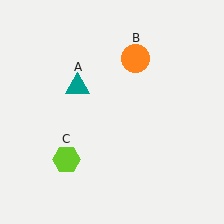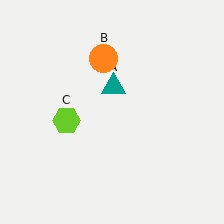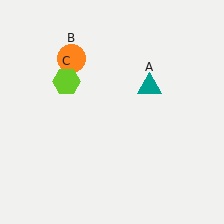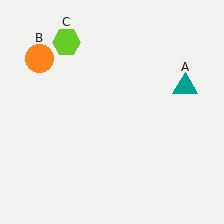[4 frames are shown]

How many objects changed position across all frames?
3 objects changed position: teal triangle (object A), orange circle (object B), lime hexagon (object C).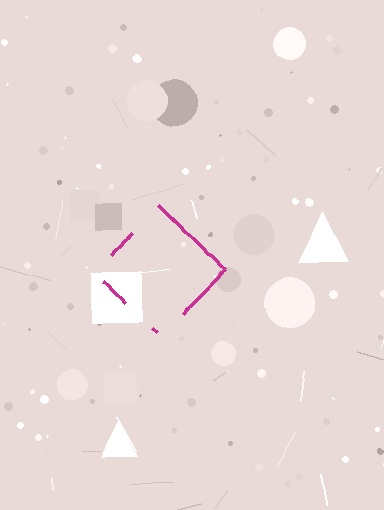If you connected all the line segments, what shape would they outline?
They would outline a diamond.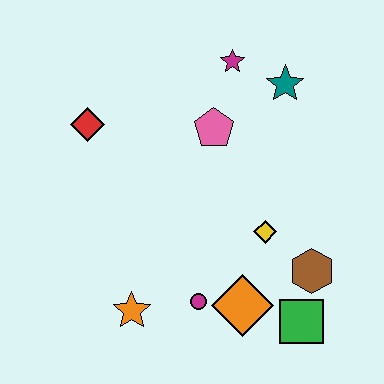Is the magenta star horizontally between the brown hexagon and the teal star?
No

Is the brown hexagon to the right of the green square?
Yes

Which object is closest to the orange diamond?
The magenta circle is closest to the orange diamond.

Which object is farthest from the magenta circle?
The magenta star is farthest from the magenta circle.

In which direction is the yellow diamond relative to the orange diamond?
The yellow diamond is above the orange diamond.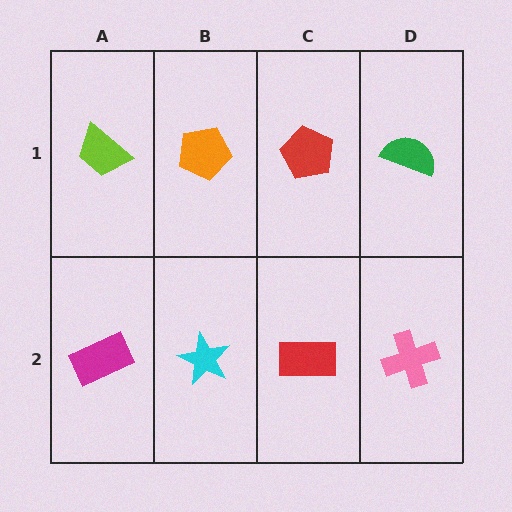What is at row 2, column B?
A cyan star.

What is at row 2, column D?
A pink cross.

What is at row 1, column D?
A green semicircle.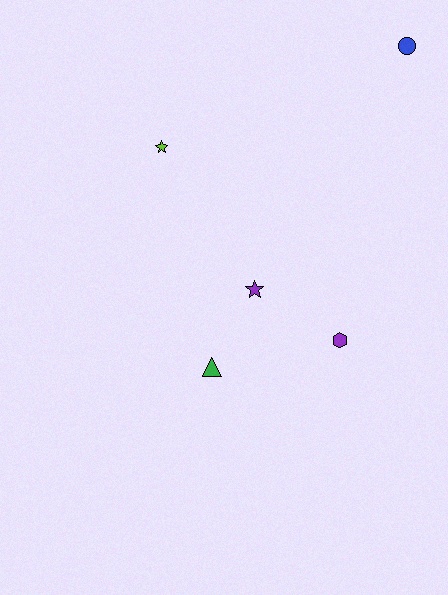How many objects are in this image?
There are 5 objects.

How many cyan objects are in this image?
There are no cyan objects.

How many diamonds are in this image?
There are no diamonds.